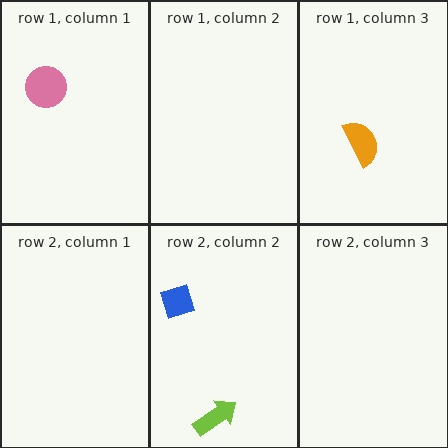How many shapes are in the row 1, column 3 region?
1.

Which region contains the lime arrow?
The row 2, column 2 region.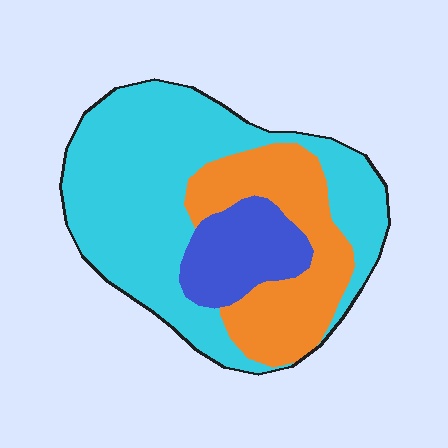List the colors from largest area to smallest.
From largest to smallest: cyan, orange, blue.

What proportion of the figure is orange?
Orange covers about 30% of the figure.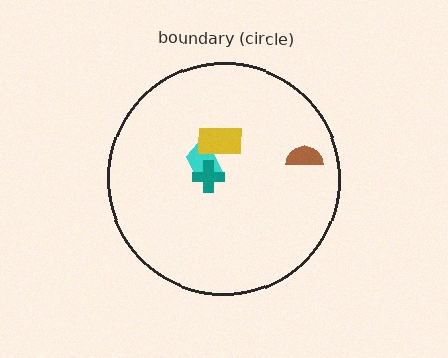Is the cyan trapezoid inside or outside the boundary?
Inside.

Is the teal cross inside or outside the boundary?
Inside.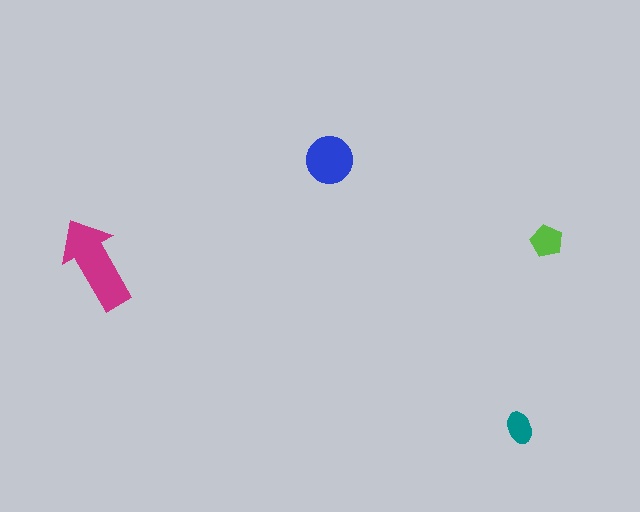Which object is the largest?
The magenta arrow.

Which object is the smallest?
The teal ellipse.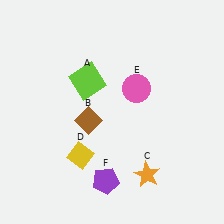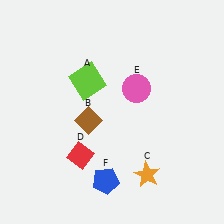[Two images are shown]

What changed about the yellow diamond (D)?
In Image 1, D is yellow. In Image 2, it changed to red.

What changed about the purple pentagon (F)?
In Image 1, F is purple. In Image 2, it changed to blue.